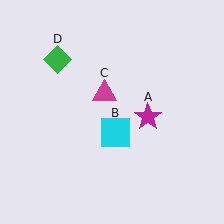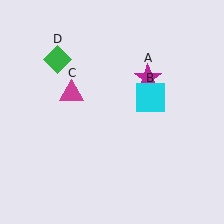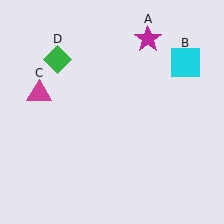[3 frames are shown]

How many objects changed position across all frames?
3 objects changed position: magenta star (object A), cyan square (object B), magenta triangle (object C).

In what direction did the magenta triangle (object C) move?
The magenta triangle (object C) moved left.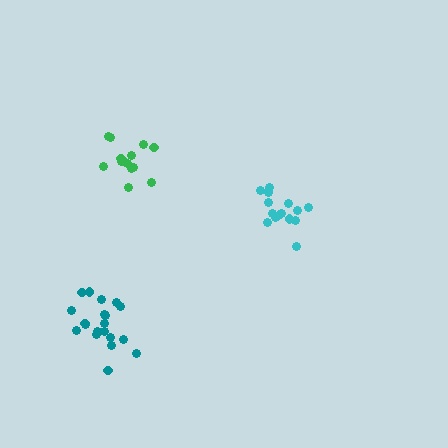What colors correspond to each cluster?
The clusters are colored: green, cyan, teal.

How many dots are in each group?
Group 1: 14 dots, Group 2: 15 dots, Group 3: 20 dots (49 total).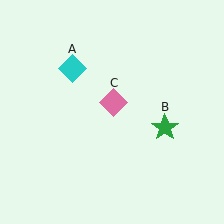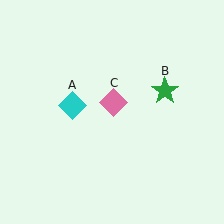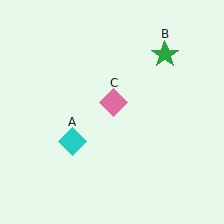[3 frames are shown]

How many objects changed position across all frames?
2 objects changed position: cyan diamond (object A), green star (object B).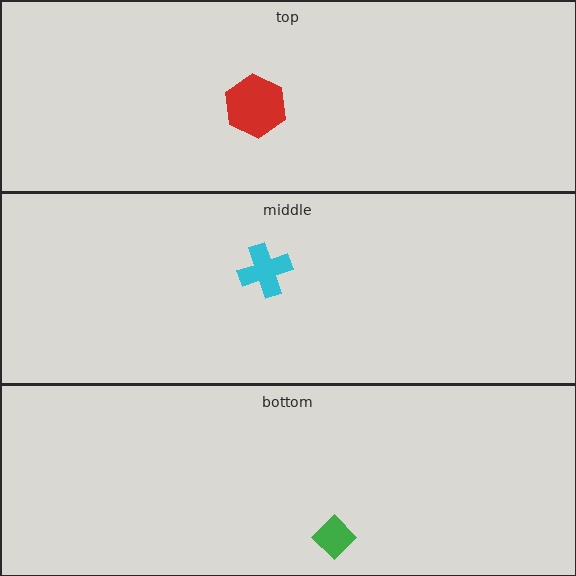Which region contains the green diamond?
The bottom region.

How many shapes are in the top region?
1.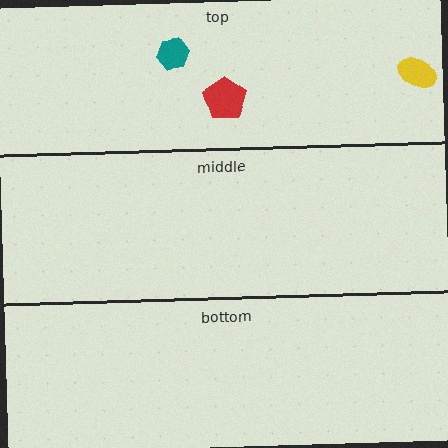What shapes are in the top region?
The yellow ellipse, the red pentagon, the teal hexagon.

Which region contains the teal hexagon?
The top region.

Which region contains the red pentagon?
The top region.